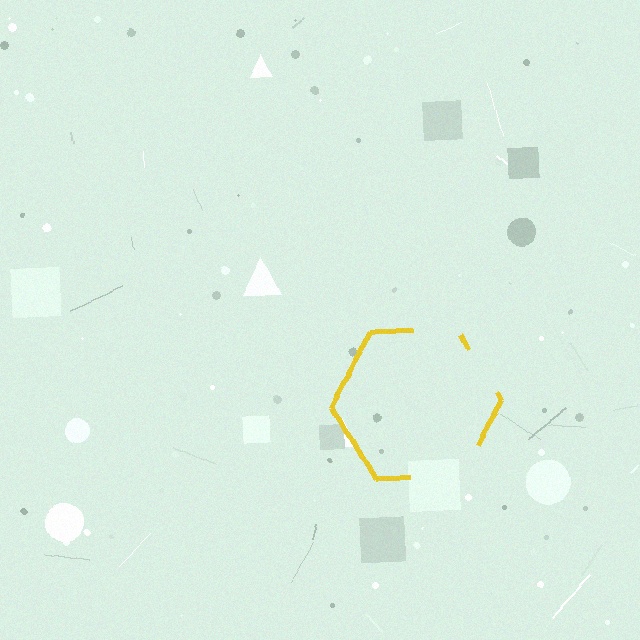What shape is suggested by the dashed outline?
The dashed outline suggests a hexagon.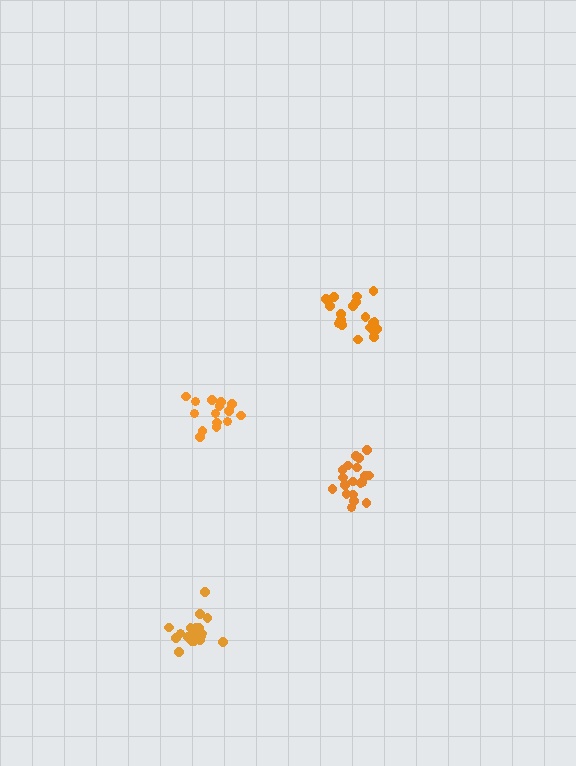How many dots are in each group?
Group 1: 19 dots, Group 2: 19 dots, Group 3: 19 dots, Group 4: 15 dots (72 total).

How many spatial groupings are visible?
There are 4 spatial groupings.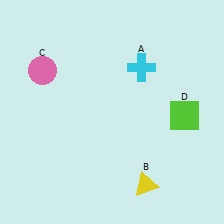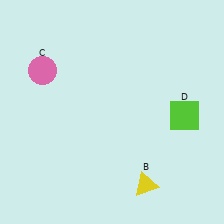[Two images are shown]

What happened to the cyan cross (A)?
The cyan cross (A) was removed in Image 2. It was in the top-right area of Image 1.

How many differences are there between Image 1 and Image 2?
There is 1 difference between the two images.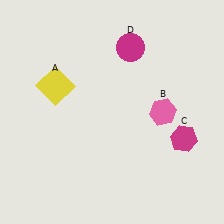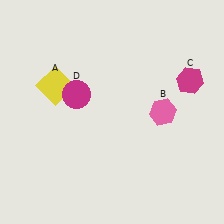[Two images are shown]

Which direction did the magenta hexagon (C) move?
The magenta hexagon (C) moved up.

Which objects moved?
The objects that moved are: the magenta hexagon (C), the magenta circle (D).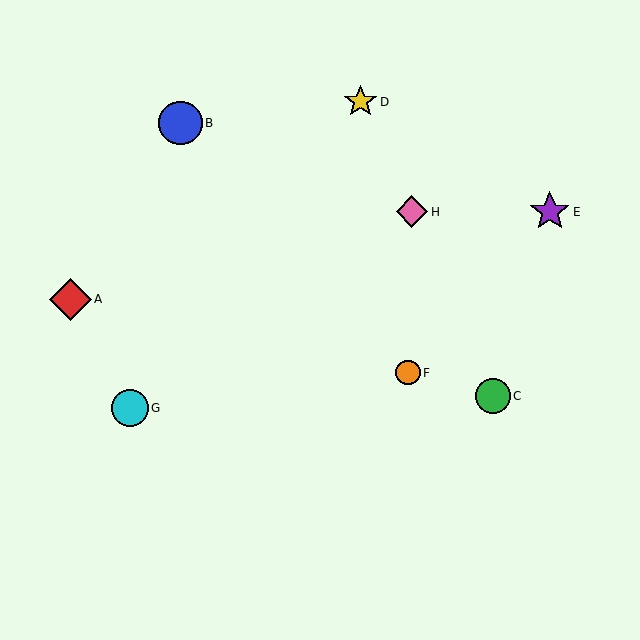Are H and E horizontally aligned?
Yes, both are at y≈212.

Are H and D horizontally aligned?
No, H is at y≈212 and D is at y≈102.